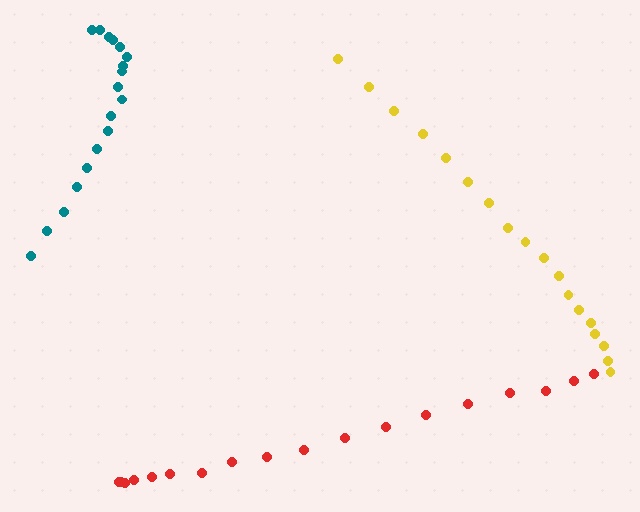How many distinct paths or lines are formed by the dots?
There are 3 distinct paths.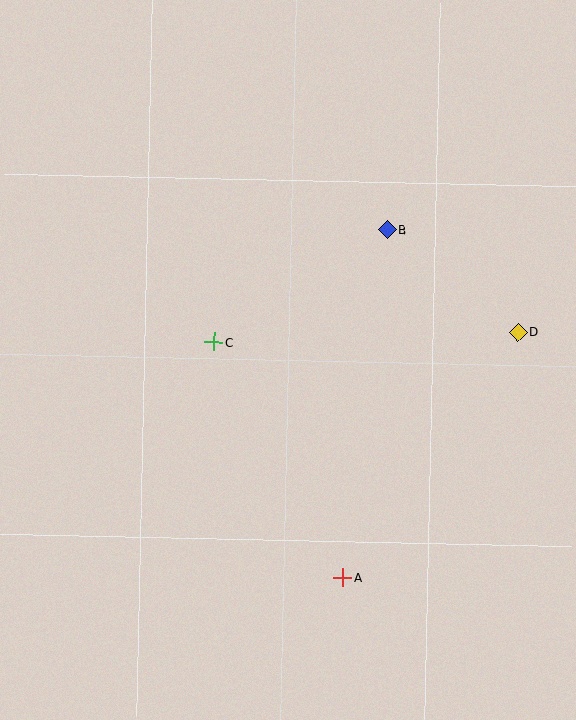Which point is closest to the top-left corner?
Point C is closest to the top-left corner.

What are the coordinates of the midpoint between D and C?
The midpoint between D and C is at (366, 337).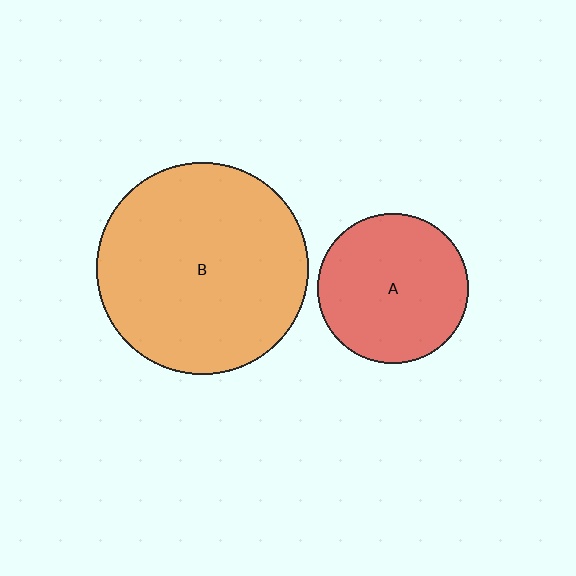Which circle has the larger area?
Circle B (orange).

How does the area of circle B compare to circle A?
Approximately 2.0 times.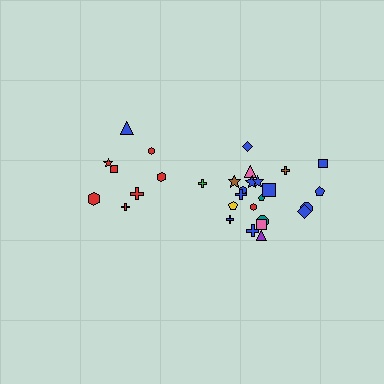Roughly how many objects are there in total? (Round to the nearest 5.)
Roughly 30 objects in total.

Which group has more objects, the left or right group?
The right group.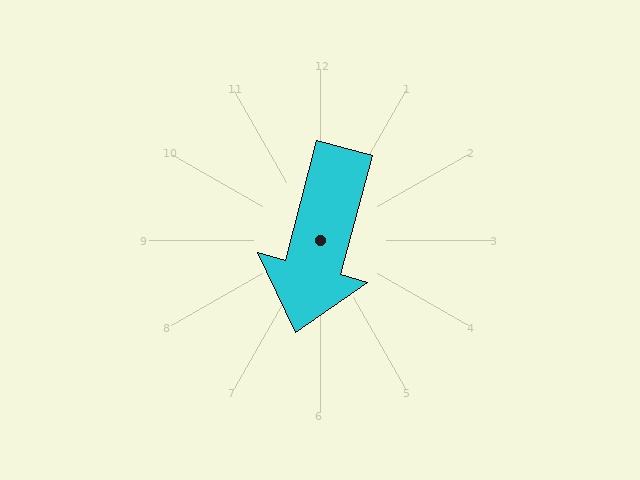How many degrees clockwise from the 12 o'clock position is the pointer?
Approximately 195 degrees.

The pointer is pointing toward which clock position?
Roughly 6 o'clock.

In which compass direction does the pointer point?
South.